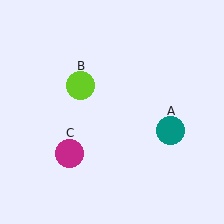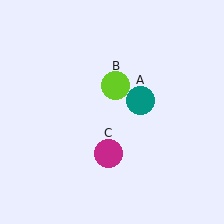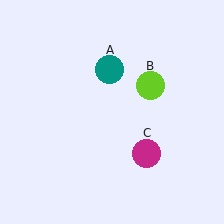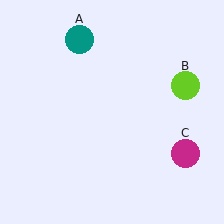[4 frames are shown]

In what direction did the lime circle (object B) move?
The lime circle (object B) moved right.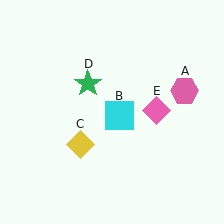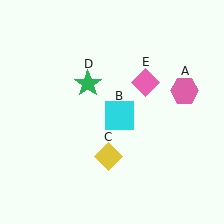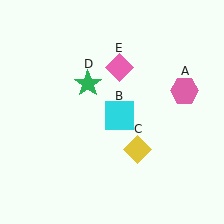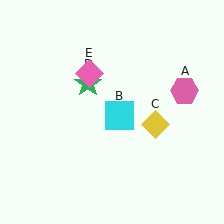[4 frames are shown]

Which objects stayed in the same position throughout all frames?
Pink hexagon (object A) and cyan square (object B) and green star (object D) remained stationary.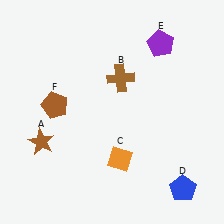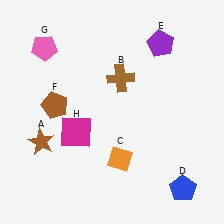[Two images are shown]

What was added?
A pink pentagon (G), a magenta square (H) were added in Image 2.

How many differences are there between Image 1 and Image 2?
There are 2 differences between the two images.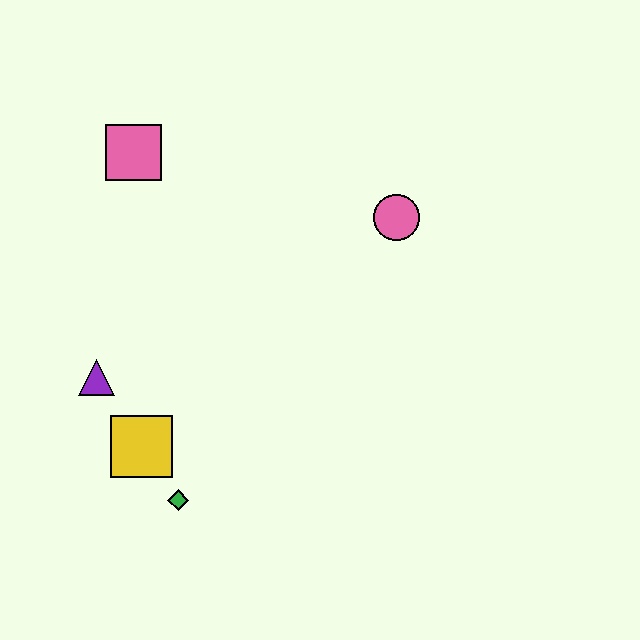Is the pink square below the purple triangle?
No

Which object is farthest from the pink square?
The green diamond is farthest from the pink square.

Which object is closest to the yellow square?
The green diamond is closest to the yellow square.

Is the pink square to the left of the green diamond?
Yes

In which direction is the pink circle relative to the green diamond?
The pink circle is above the green diamond.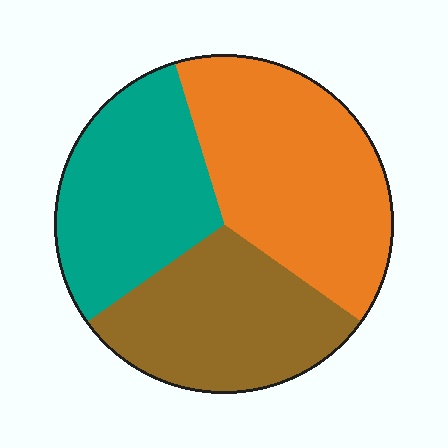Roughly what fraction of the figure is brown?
Brown takes up about one third (1/3) of the figure.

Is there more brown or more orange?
Orange.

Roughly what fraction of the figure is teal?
Teal covers roughly 30% of the figure.